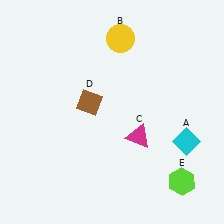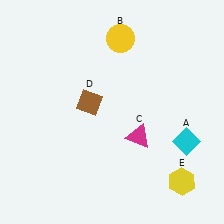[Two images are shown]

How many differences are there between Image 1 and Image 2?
There is 1 difference between the two images.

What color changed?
The hexagon (E) changed from lime in Image 1 to yellow in Image 2.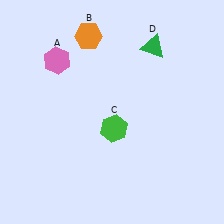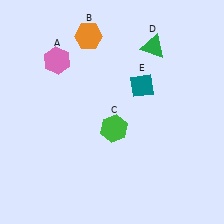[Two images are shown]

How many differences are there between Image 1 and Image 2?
There is 1 difference between the two images.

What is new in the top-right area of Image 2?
A teal diamond (E) was added in the top-right area of Image 2.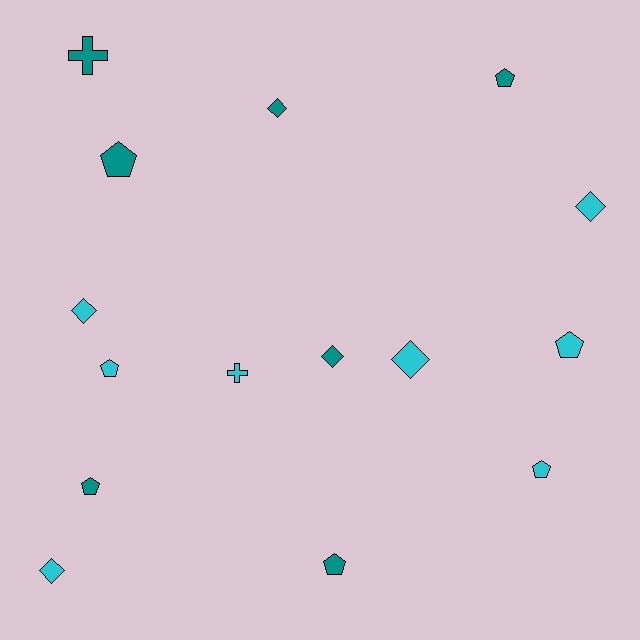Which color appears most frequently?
Cyan, with 8 objects.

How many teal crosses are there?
There is 1 teal cross.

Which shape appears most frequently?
Pentagon, with 7 objects.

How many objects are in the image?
There are 15 objects.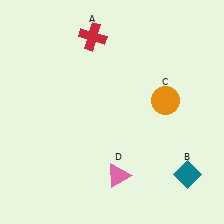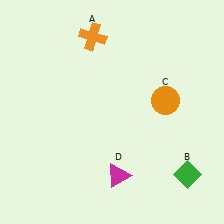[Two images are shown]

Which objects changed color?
A changed from red to orange. B changed from teal to green. D changed from pink to magenta.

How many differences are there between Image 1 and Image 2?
There are 3 differences between the two images.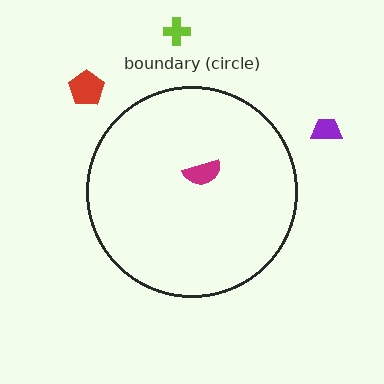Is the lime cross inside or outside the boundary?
Outside.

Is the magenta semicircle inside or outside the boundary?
Inside.